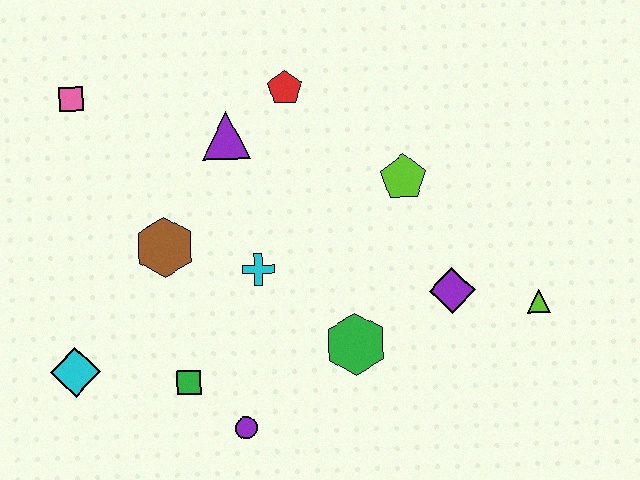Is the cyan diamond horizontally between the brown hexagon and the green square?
No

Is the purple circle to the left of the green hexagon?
Yes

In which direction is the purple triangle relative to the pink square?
The purple triangle is to the right of the pink square.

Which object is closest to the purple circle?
The green square is closest to the purple circle.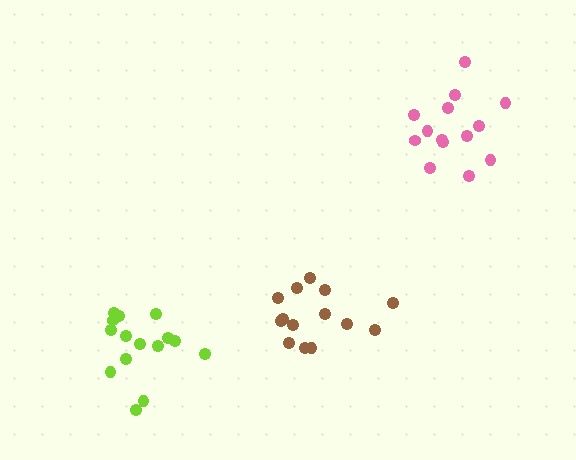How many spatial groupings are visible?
There are 3 spatial groupings.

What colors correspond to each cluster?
The clusters are colored: brown, pink, lime.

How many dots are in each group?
Group 1: 14 dots, Group 2: 14 dots, Group 3: 15 dots (43 total).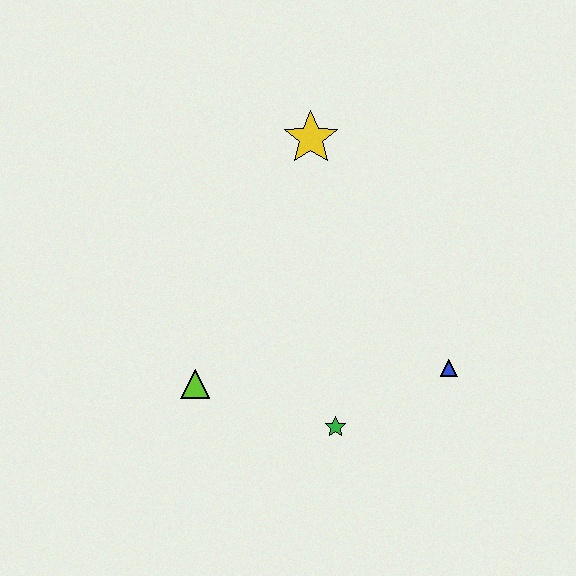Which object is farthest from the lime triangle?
The yellow star is farthest from the lime triangle.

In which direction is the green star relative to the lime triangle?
The green star is to the right of the lime triangle.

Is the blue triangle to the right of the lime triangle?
Yes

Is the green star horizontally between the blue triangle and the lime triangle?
Yes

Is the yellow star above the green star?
Yes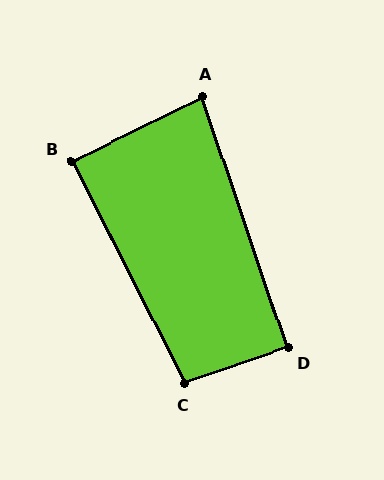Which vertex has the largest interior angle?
C, at approximately 98 degrees.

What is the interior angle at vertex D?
Approximately 91 degrees (approximately right).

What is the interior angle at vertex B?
Approximately 89 degrees (approximately right).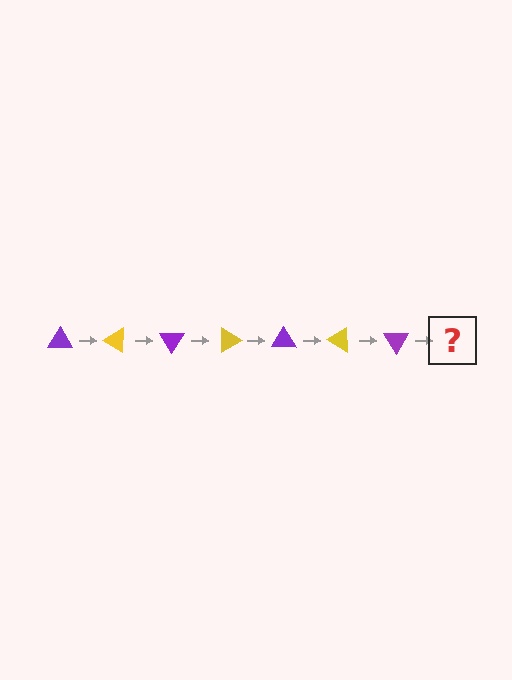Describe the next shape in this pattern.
It should be a yellow triangle, rotated 210 degrees from the start.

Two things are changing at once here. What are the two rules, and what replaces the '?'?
The two rules are that it rotates 30 degrees each step and the color cycles through purple and yellow. The '?' should be a yellow triangle, rotated 210 degrees from the start.